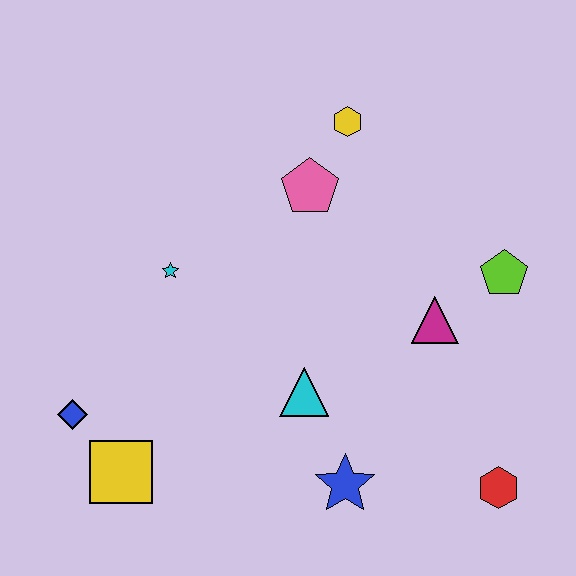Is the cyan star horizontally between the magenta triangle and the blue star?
No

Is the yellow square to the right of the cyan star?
No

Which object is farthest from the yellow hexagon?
The yellow square is farthest from the yellow hexagon.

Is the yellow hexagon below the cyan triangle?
No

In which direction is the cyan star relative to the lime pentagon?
The cyan star is to the left of the lime pentagon.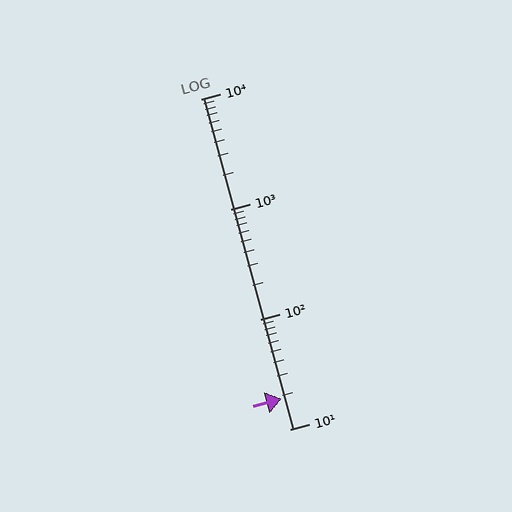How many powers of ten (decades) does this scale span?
The scale spans 3 decades, from 10 to 10000.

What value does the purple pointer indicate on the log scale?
The pointer indicates approximately 19.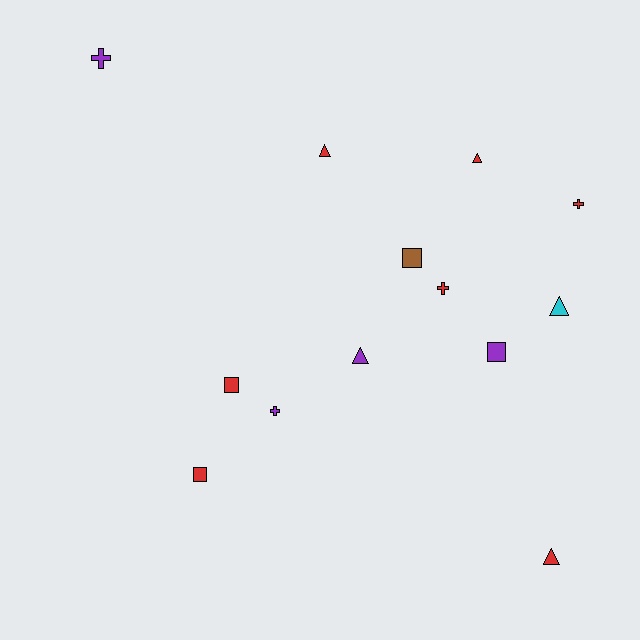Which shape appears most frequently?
Triangle, with 5 objects.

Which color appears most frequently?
Red, with 7 objects.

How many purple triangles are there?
There is 1 purple triangle.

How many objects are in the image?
There are 13 objects.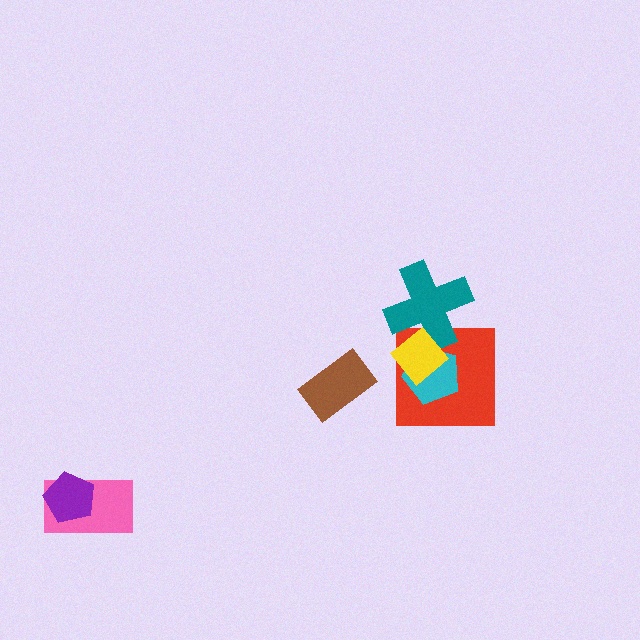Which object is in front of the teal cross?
The yellow diamond is in front of the teal cross.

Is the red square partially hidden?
Yes, it is partially covered by another shape.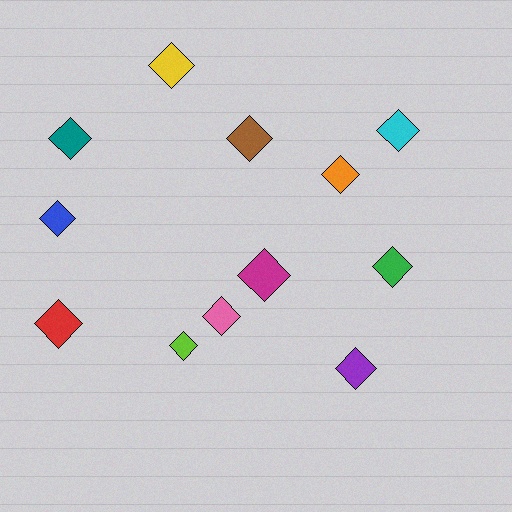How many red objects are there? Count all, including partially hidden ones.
There is 1 red object.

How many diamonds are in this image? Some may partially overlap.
There are 12 diamonds.